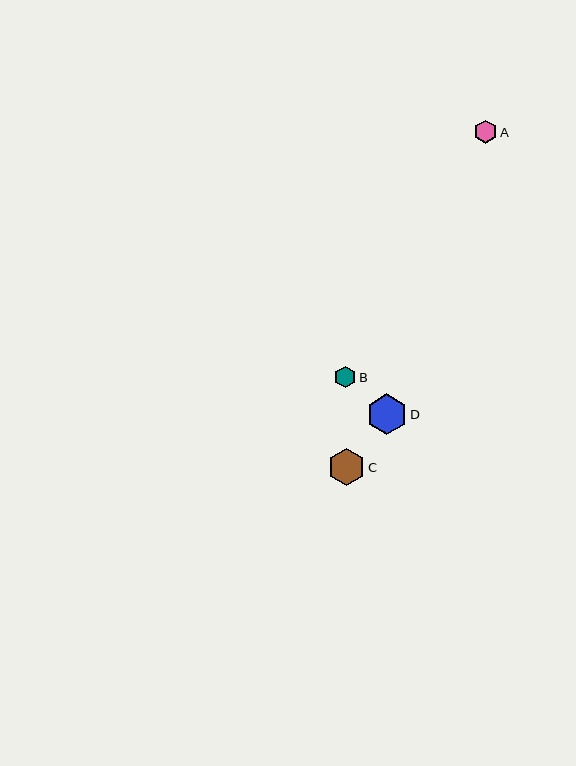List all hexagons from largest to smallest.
From largest to smallest: D, C, A, B.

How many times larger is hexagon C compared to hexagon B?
Hexagon C is approximately 1.7 times the size of hexagon B.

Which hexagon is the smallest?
Hexagon B is the smallest with a size of approximately 22 pixels.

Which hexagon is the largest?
Hexagon D is the largest with a size of approximately 40 pixels.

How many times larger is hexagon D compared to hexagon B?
Hexagon D is approximately 1.8 times the size of hexagon B.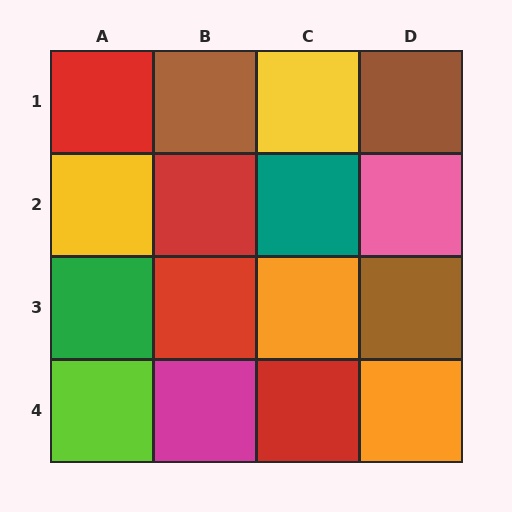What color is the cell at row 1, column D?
Brown.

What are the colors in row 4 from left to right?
Lime, magenta, red, orange.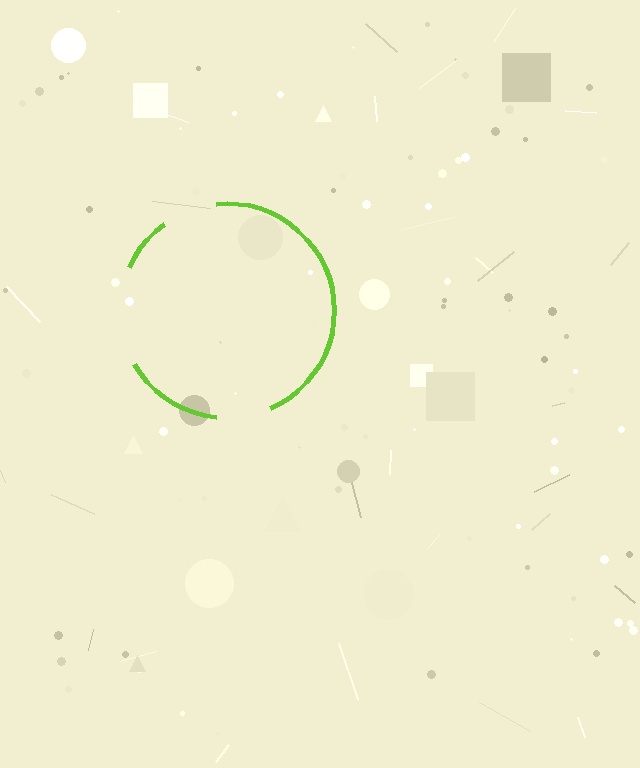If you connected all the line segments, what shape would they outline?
They would outline a circle.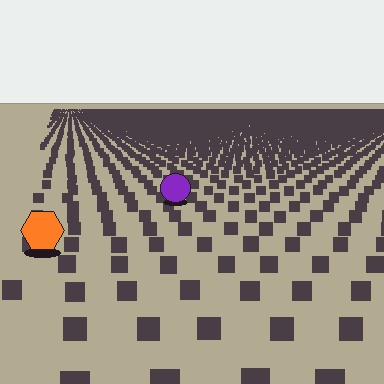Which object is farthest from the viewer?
The purple circle is farthest from the viewer. It appears smaller and the ground texture around it is denser.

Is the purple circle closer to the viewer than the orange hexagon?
No. The orange hexagon is closer — you can tell from the texture gradient: the ground texture is coarser near it.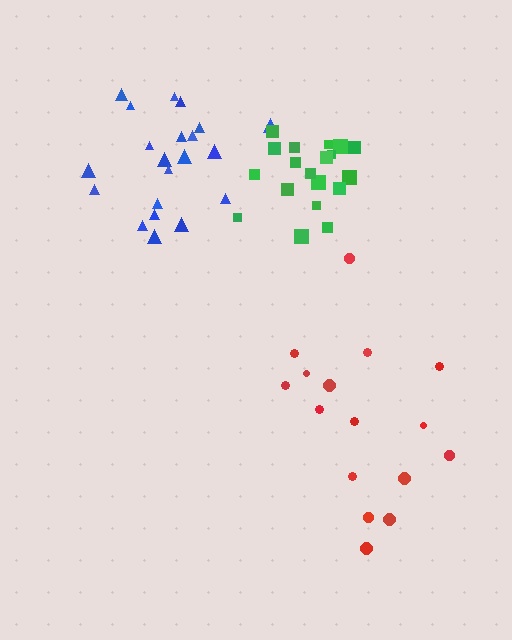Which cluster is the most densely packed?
Green.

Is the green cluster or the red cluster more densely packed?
Green.